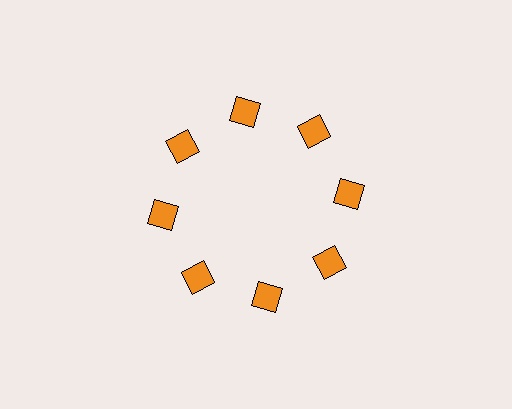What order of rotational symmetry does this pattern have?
This pattern has 8-fold rotational symmetry.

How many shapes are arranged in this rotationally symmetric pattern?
There are 8 shapes, arranged in 8 groups of 1.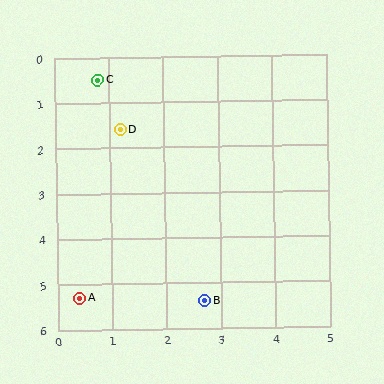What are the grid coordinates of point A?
Point A is at approximately (0.4, 5.3).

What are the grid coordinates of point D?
Point D is at approximately (1.2, 1.6).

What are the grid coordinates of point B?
Point B is at approximately (2.7, 5.4).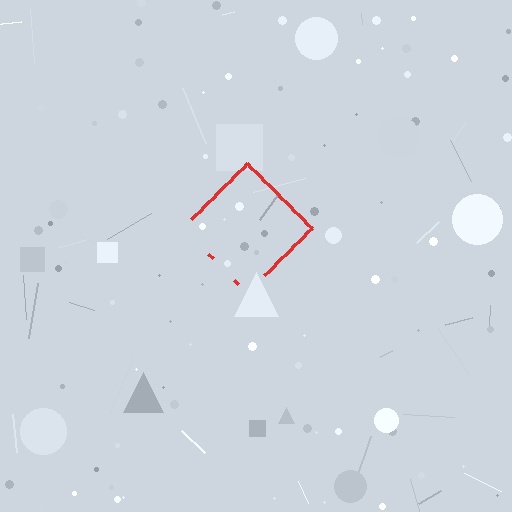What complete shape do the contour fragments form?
The contour fragments form a diamond.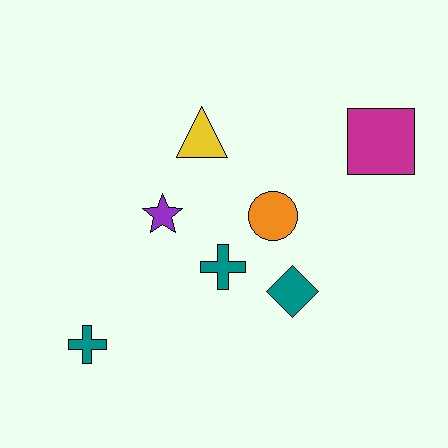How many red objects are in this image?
There are no red objects.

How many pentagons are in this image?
There are no pentagons.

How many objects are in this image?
There are 7 objects.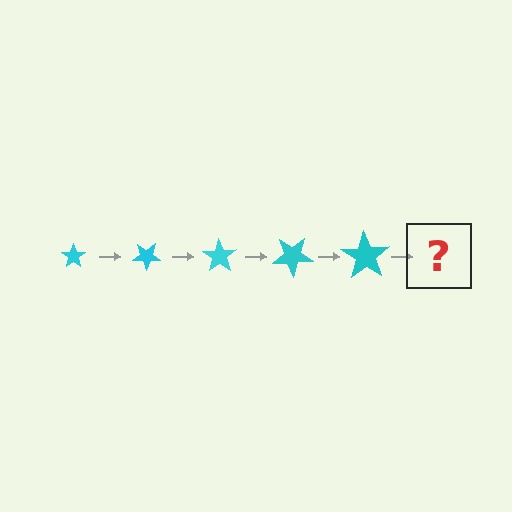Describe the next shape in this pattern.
It should be a star, larger than the previous one and rotated 175 degrees from the start.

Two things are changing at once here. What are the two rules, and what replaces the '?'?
The two rules are that the star grows larger each step and it rotates 35 degrees each step. The '?' should be a star, larger than the previous one and rotated 175 degrees from the start.